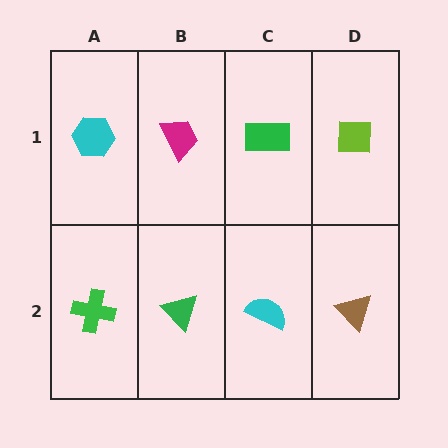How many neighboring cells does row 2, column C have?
3.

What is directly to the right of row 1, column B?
A green rectangle.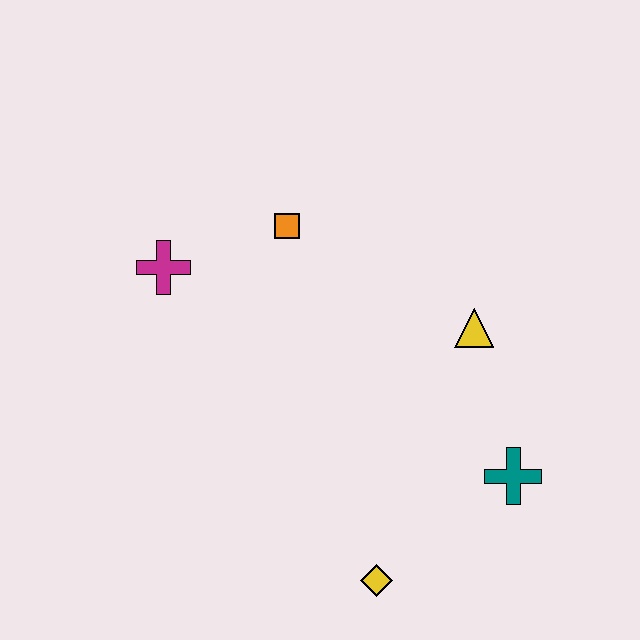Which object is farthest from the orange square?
The yellow diamond is farthest from the orange square.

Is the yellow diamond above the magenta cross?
No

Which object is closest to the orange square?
The magenta cross is closest to the orange square.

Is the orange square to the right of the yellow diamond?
No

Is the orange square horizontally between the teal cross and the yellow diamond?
No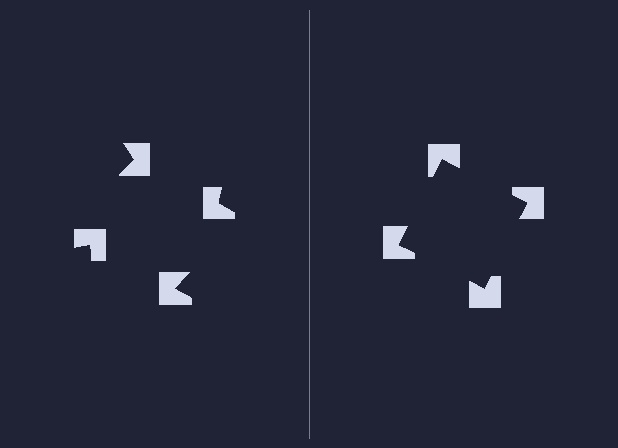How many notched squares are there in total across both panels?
8 — 4 on each side.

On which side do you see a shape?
An illusory square appears on the right side. On the left side the wedge cuts are rotated, so no coherent shape forms.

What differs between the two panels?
The notched squares are positioned identically on both sides; only the wedge orientations differ. On the right they align to a square; on the left they are misaligned.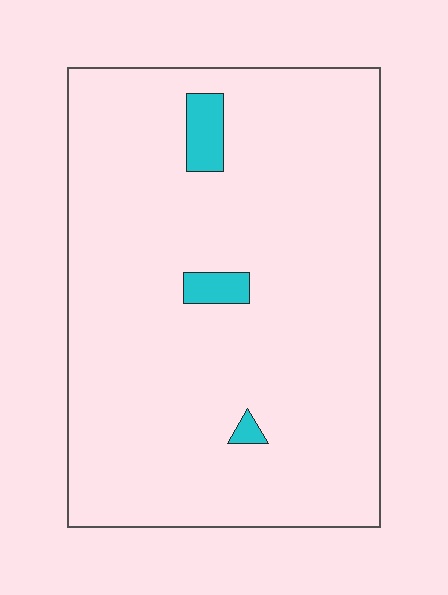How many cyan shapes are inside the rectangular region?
3.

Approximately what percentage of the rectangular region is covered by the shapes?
Approximately 5%.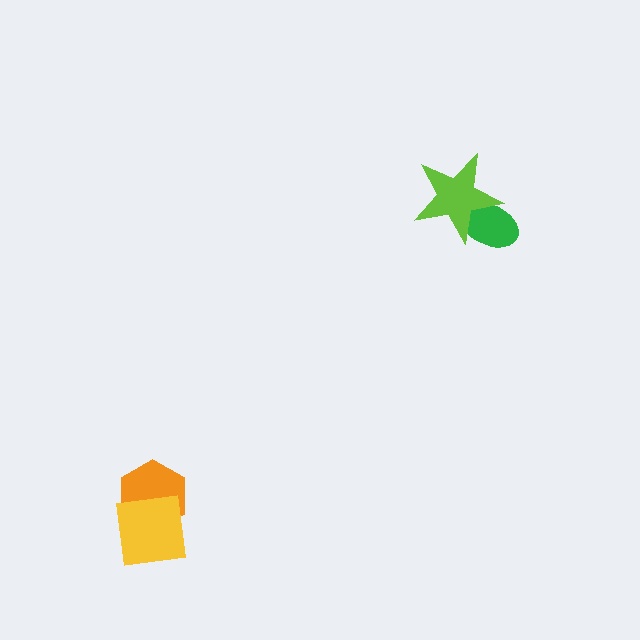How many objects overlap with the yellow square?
1 object overlaps with the yellow square.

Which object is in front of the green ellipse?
The lime star is in front of the green ellipse.